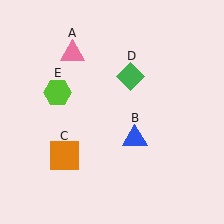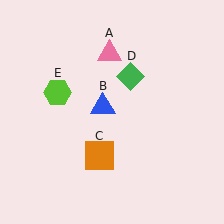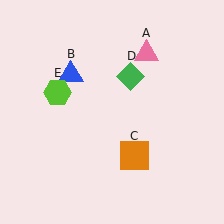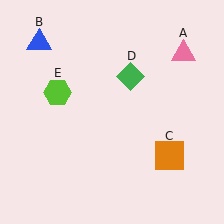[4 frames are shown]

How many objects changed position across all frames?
3 objects changed position: pink triangle (object A), blue triangle (object B), orange square (object C).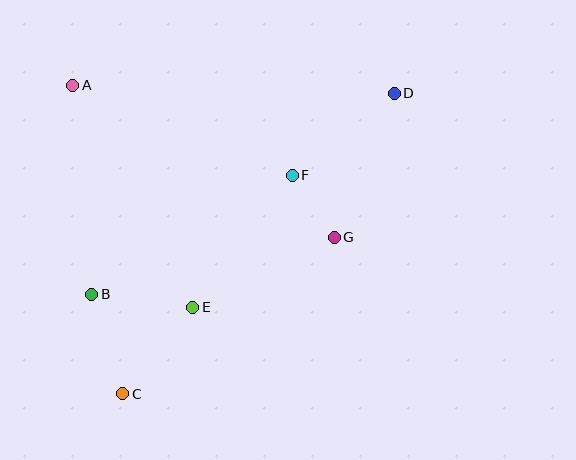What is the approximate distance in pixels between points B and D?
The distance between B and D is approximately 363 pixels.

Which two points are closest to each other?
Points F and G are closest to each other.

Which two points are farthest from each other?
Points C and D are farthest from each other.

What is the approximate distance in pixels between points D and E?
The distance between D and E is approximately 294 pixels.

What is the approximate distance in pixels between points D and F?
The distance between D and F is approximately 131 pixels.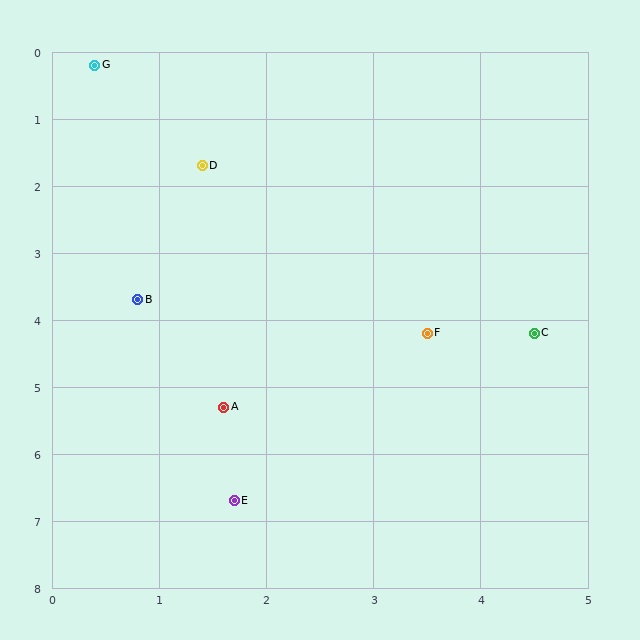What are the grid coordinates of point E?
Point E is at approximately (1.7, 6.7).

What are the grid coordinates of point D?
Point D is at approximately (1.4, 1.7).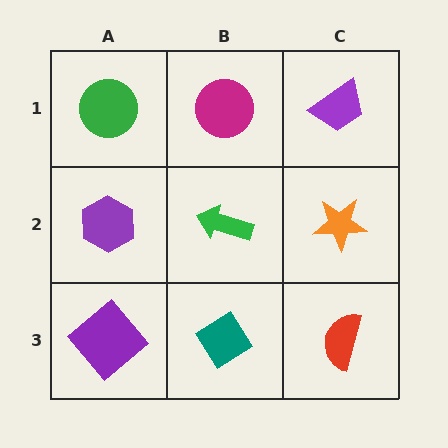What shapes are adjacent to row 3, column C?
An orange star (row 2, column C), a teal diamond (row 3, column B).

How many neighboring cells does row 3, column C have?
2.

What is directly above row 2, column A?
A green circle.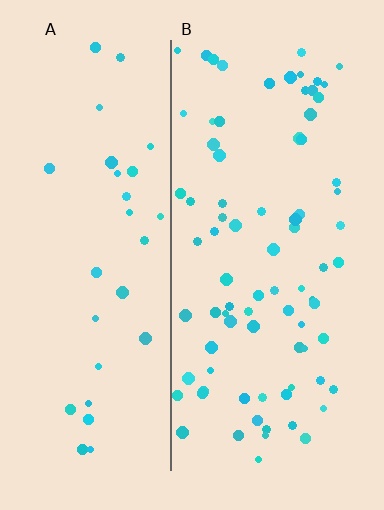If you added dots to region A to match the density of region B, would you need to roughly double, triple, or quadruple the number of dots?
Approximately triple.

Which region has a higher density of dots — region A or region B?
B (the right).